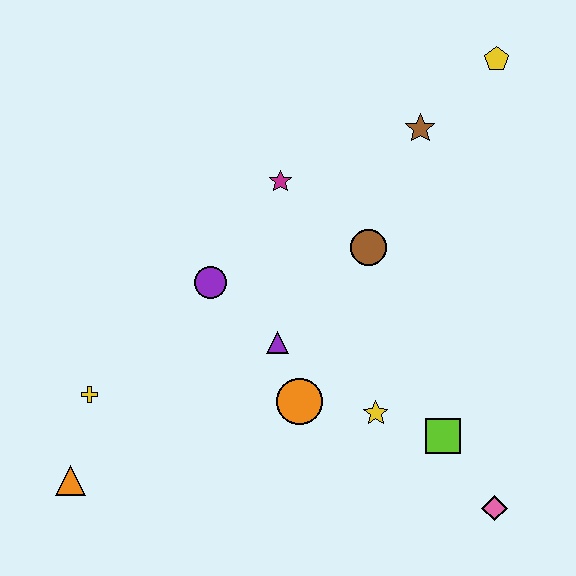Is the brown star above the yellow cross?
Yes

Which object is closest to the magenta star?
The brown circle is closest to the magenta star.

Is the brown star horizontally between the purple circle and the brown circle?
No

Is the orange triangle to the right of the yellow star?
No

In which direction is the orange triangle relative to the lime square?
The orange triangle is to the left of the lime square.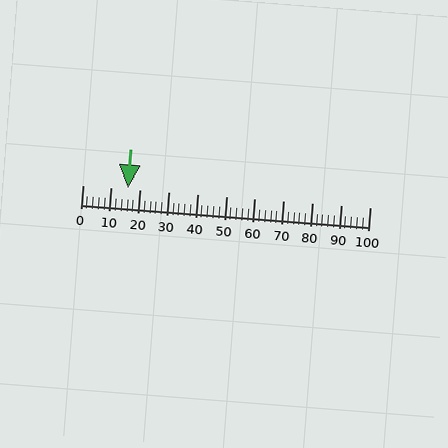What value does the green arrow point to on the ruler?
The green arrow points to approximately 16.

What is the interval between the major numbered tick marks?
The major tick marks are spaced 10 units apart.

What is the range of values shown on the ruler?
The ruler shows values from 0 to 100.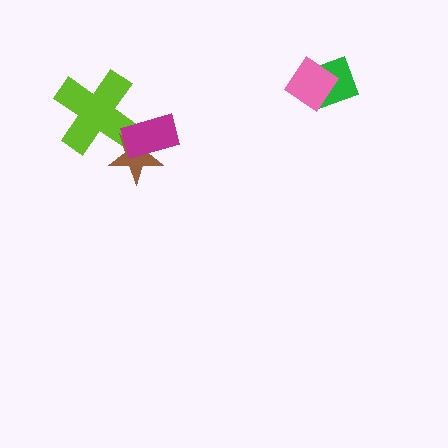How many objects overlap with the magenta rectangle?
2 objects overlap with the magenta rectangle.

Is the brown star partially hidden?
Yes, it is partially covered by another shape.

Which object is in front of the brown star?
The magenta rectangle is in front of the brown star.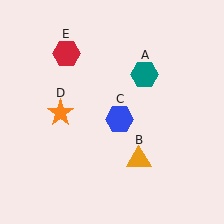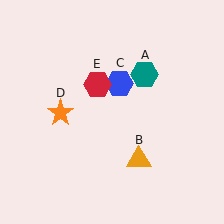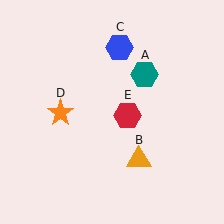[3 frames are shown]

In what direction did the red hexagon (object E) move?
The red hexagon (object E) moved down and to the right.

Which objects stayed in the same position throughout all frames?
Teal hexagon (object A) and orange triangle (object B) and orange star (object D) remained stationary.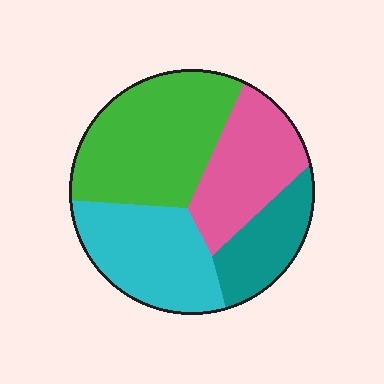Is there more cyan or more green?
Green.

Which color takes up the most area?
Green, at roughly 35%.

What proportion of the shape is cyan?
Cyan covers around 25% of the shape.